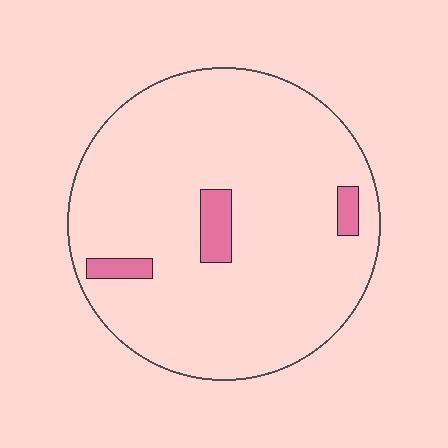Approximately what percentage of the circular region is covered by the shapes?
Approximately 5%.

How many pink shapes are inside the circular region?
3.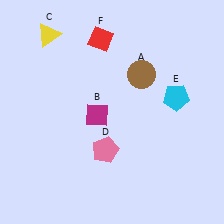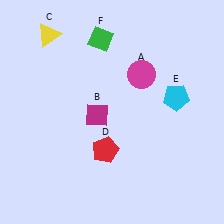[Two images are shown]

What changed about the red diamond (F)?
In Image 1, F is red. In Image 2, it changed to green.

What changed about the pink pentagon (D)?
In Image 1, D is pink. In Image 2, it changed to red.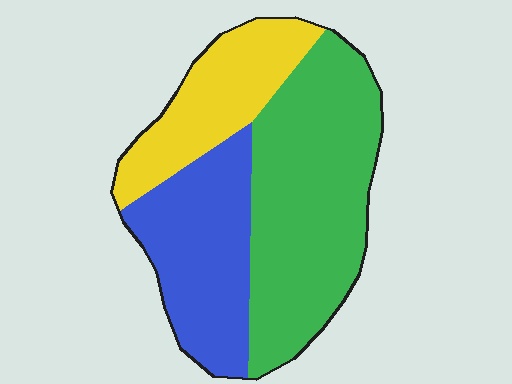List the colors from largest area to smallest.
From largest to smallest: green, blue, yellow.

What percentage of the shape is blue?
Blue takes up about one third (1/3) of the shape.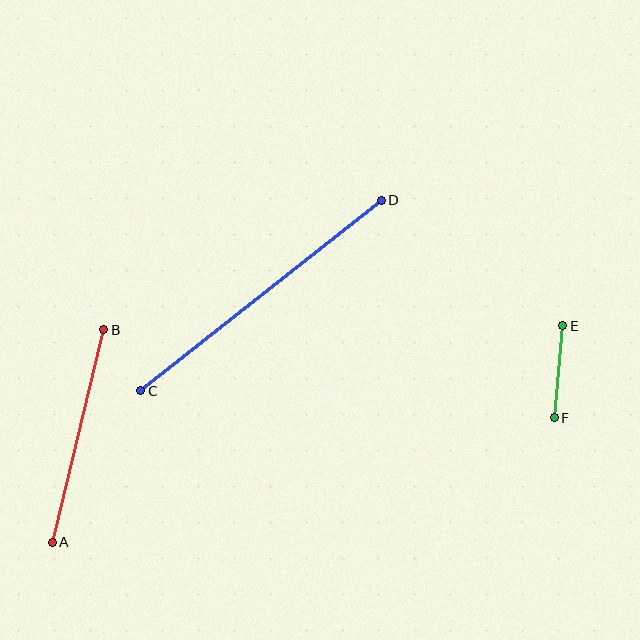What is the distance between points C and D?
The distance is approximately 307 pixels.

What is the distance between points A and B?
The distance is approximately 219 pixels.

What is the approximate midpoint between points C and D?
The midpoint is at approximately (261, 295) pixels.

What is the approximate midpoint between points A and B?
The midpoint is at approximately (78, 436) pixels.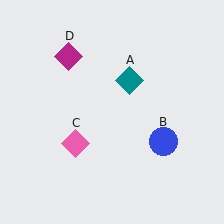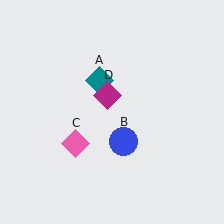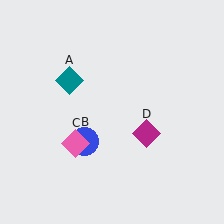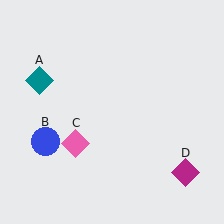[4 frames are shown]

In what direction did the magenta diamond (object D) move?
The magenta diamond (object D) moved down and to the right.